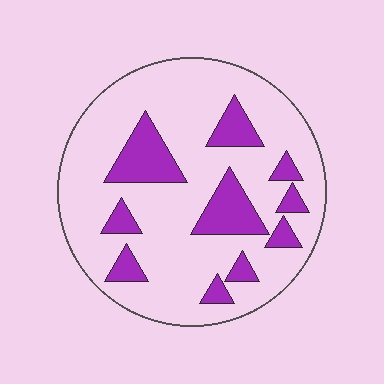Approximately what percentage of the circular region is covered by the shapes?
Approximately 20%.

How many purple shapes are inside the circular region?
10.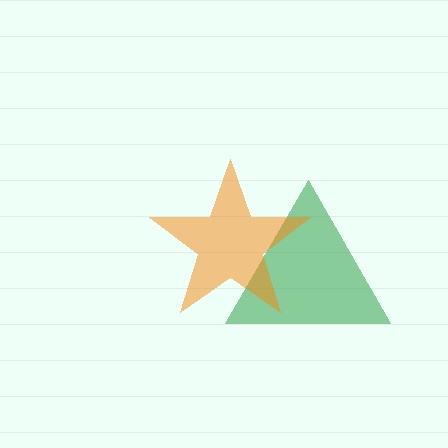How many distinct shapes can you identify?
There are 2 distinct shapes: a green triangle, an orange star.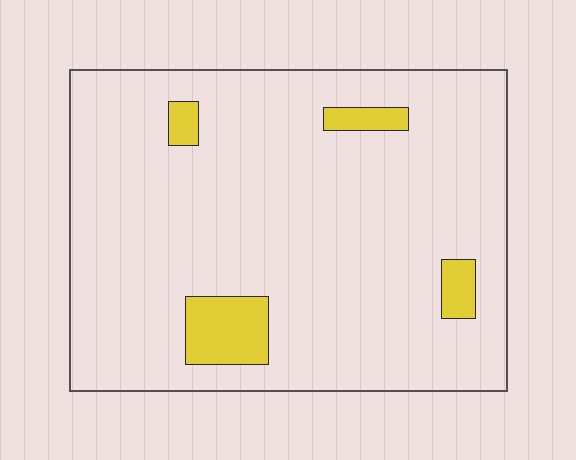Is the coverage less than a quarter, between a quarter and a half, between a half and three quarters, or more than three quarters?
Less than a quarter.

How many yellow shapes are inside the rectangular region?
4.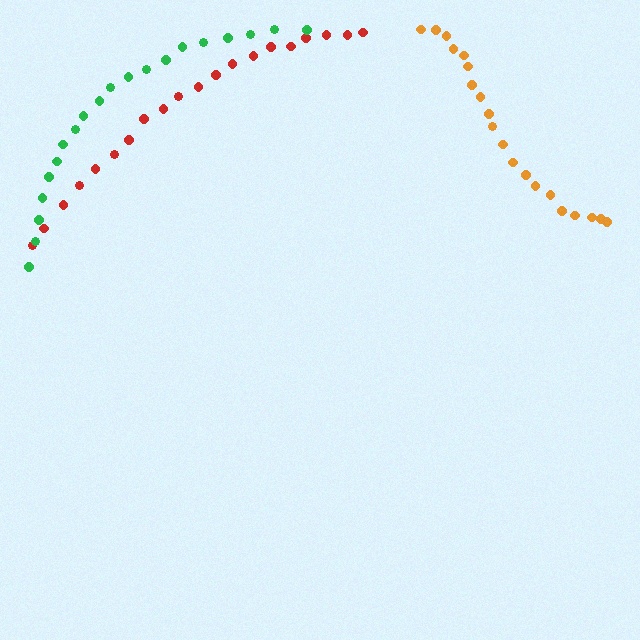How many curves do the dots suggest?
There are 3 distinct paths.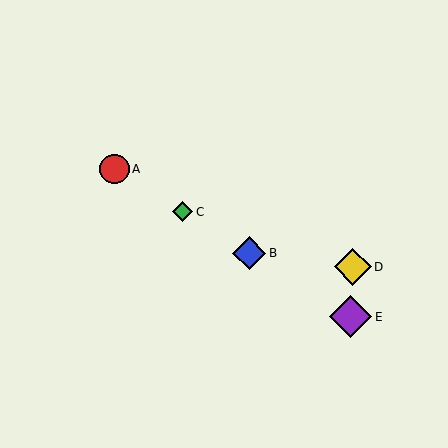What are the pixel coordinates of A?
Object A is at (115, 169).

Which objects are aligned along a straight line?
Objects A, B, C, E are aligned along a straight line.